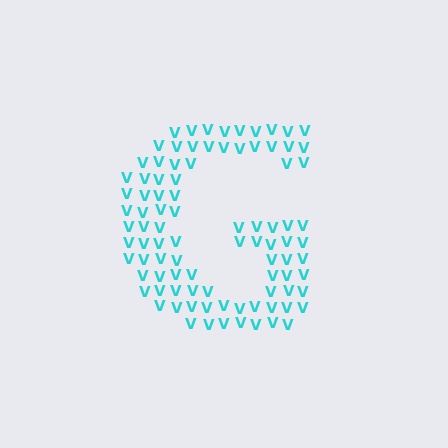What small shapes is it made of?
It is made of small letter V's.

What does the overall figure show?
The overall figure shows the letter G.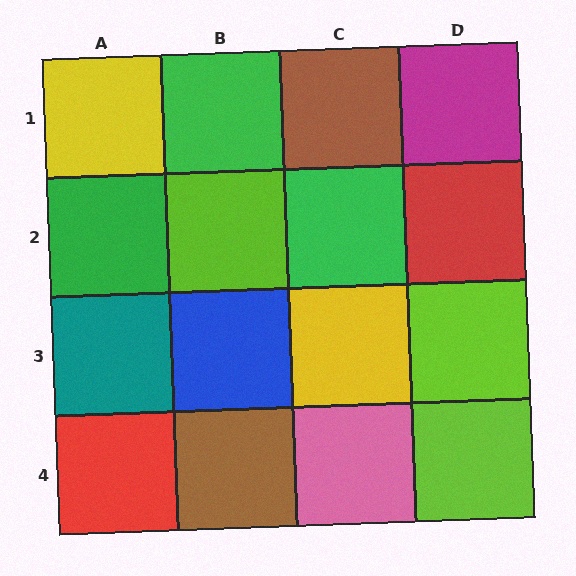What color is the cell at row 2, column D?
Red.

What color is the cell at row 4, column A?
Red.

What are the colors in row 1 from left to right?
Yellow, green, brown, magenta.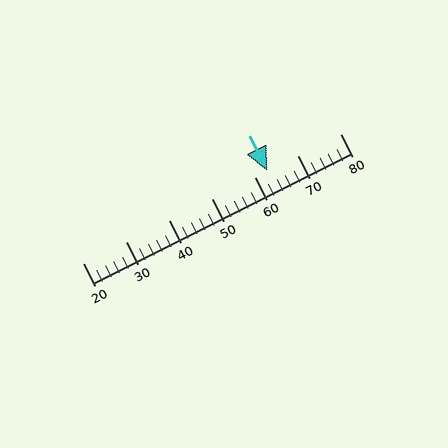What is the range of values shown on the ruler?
The ruler shows values from 20 to 80.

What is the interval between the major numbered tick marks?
The major tick marks are spaced 10 units apart.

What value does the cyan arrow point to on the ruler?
The cyan arrow points to approximately 63.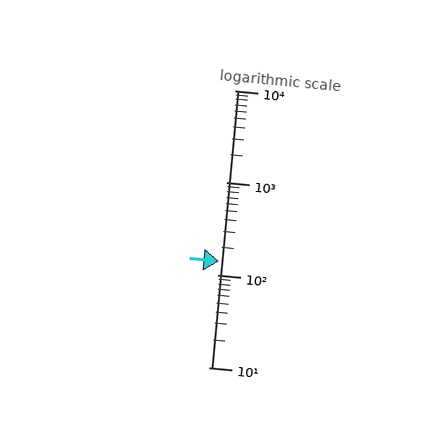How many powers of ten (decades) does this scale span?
The scale spans 3 decades, from 10 to 10000.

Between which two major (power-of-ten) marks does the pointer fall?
The pointer is between 100 and 1000.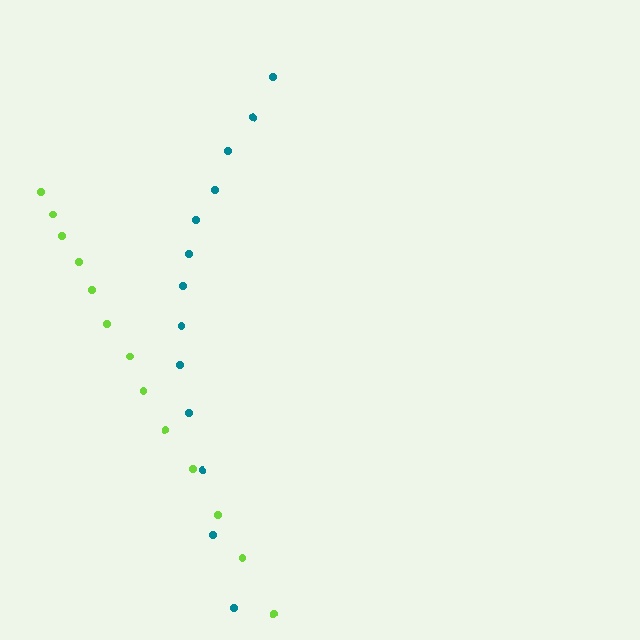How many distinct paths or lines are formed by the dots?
There are 2 distinct paths.